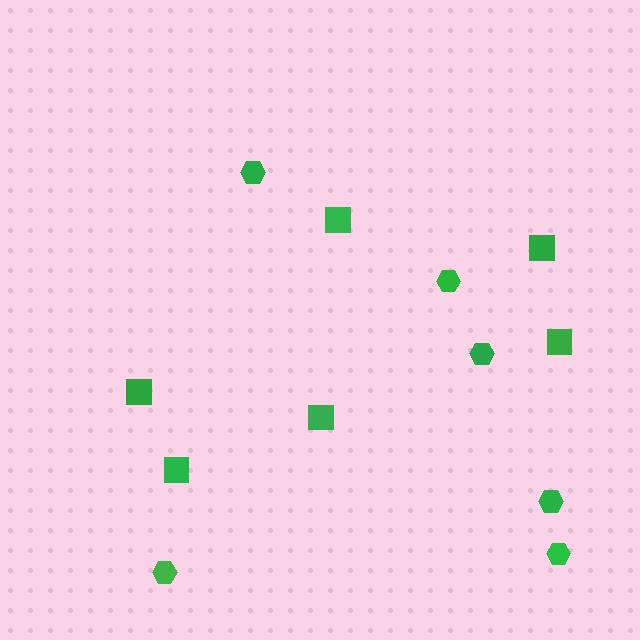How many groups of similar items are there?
There are 2 groups: one group of hexagons (6) and one group of squares (6).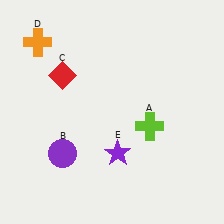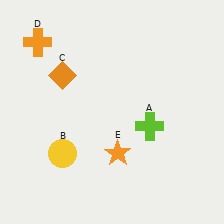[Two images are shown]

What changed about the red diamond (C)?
In Image 1, C is red. In Image 2, it changed to orange.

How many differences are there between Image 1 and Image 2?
There are 3 differences between the two images.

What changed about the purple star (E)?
In Image 1, E is purple. In Image 2, it changed to orange.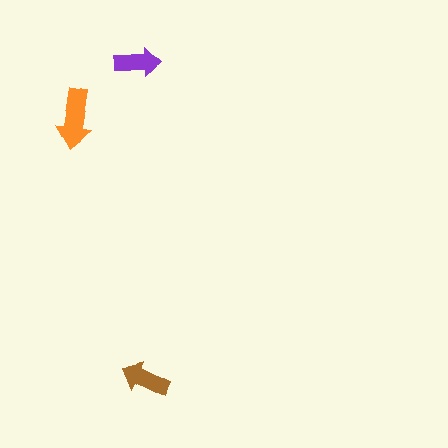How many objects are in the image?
There are 3 objects in the image.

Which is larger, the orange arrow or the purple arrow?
The orange one.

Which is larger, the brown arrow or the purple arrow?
The brown one.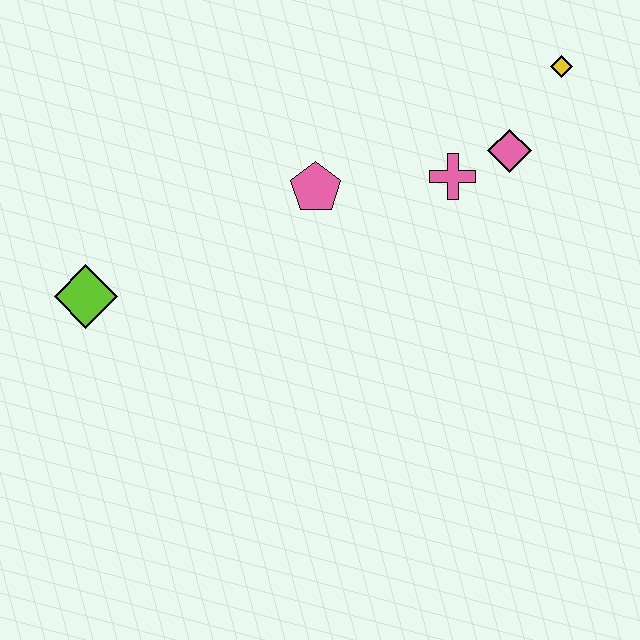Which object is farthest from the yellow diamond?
The lime diamond is farthest from the yellow diamond.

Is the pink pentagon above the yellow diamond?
No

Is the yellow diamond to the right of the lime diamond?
Yes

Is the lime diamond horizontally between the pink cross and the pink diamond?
No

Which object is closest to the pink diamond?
The pink cross is closest to the pink diamond.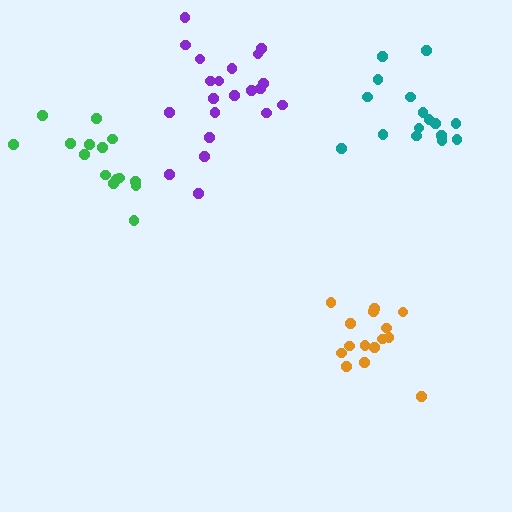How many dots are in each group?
Group 1: 15 dots, Group 2: 21 dots, Group 3: 16 dots, Group 4: 15 dots (67 total).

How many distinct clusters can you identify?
There are 4 distinct clusters.